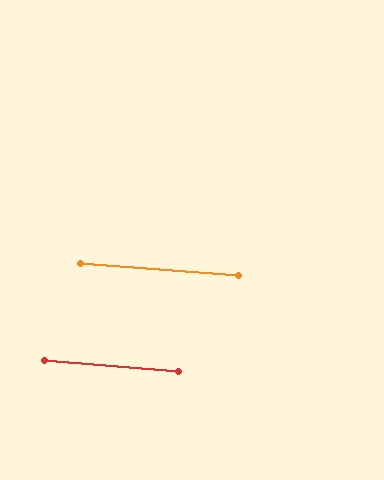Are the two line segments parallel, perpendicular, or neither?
Parallel — their directions differ by only 0.4°.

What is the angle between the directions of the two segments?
Approximately 0 degrees.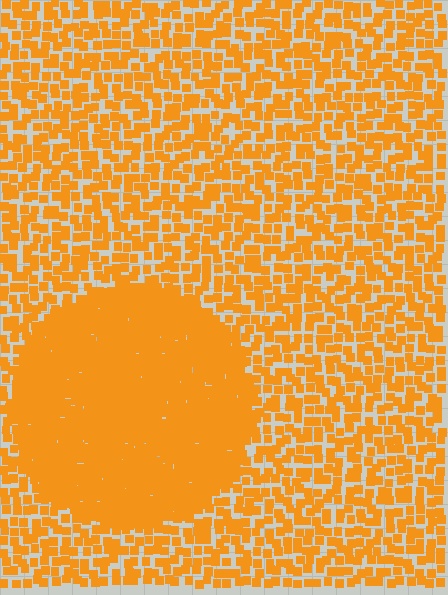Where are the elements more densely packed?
The elements are more densely packed inside the circle boundary.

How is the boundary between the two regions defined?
The boundary is defined by a change in element density (approximately 2.5x ratio). All elements are the same color, size, and shape.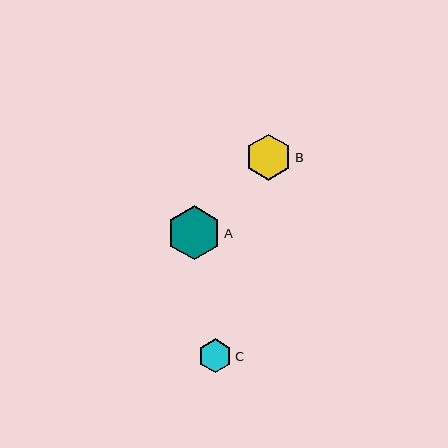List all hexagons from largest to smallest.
From largest to smallest: A, B, C.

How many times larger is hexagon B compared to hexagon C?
Hexagon B is approximately 1.4 times the size of hexagon C.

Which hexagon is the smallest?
Hexagon C is the smallest with a size of approximately 33 pixels.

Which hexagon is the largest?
Hexagon A is the largest with a size of approximately 54 pixels.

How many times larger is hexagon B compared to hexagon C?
Hexagon B is approximately 1.4 times the size of hexagon C.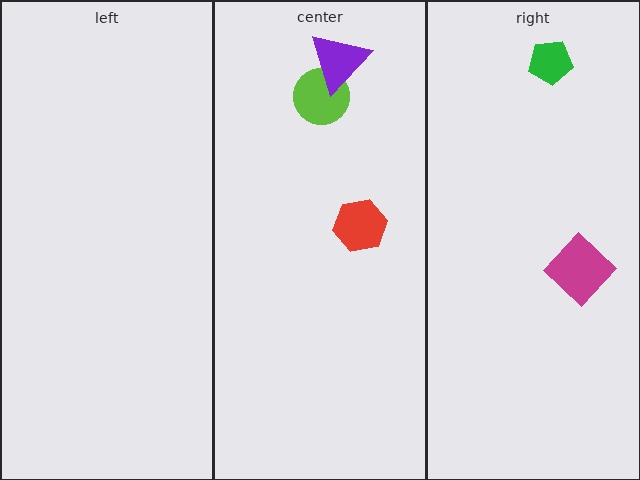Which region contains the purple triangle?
The center region.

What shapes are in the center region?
The red hexagon, the lime circle, the purple triangle.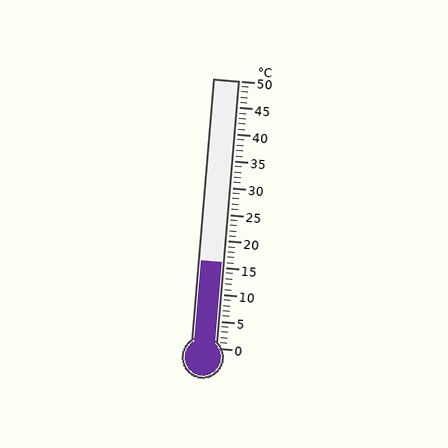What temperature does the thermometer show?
The thermometer shows approximately 16°C.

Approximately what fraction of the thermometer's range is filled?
The thermometer is filled to approximately 30% of its range.